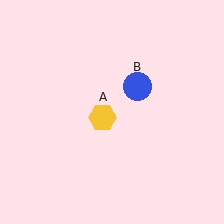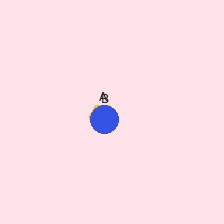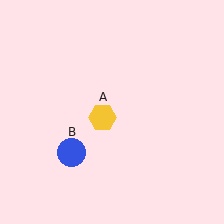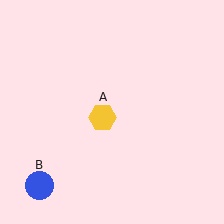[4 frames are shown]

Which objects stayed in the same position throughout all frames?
Yellow hexagon (object A) remained stationary.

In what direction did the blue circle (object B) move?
The blue circle (object B) moved down and to the left.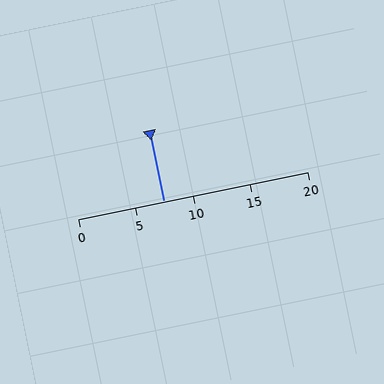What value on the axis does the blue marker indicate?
The marker indicates approximately 7.5.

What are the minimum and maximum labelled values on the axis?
The axis runs from 0 to 20.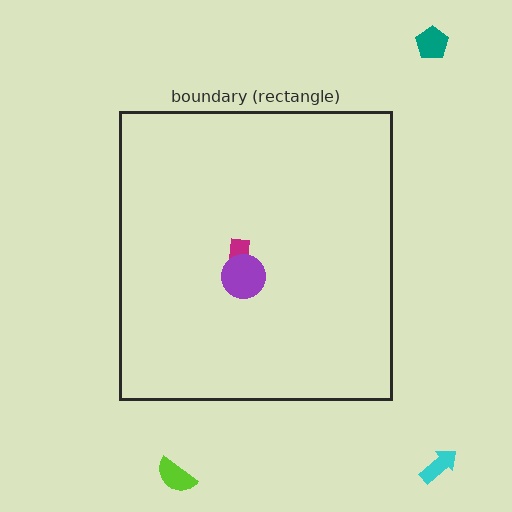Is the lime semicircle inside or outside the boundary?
Outside.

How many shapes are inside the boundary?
2 inside, 3 outside.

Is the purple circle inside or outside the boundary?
Inside.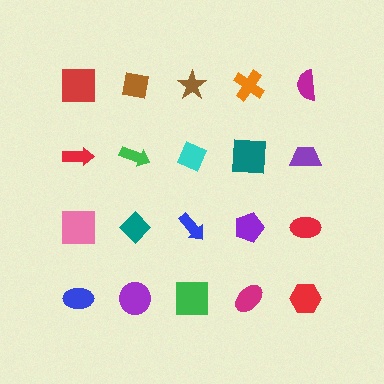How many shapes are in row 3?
5 shapes.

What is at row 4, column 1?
A blue ellipse.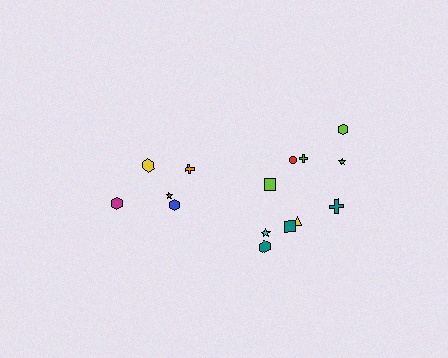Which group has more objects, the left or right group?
The right group.